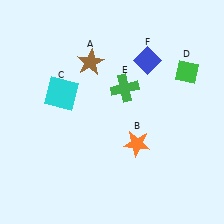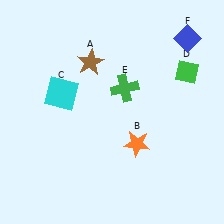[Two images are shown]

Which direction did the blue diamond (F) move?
The blue diamond (F) moved right.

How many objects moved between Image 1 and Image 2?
1 object moved between the two images.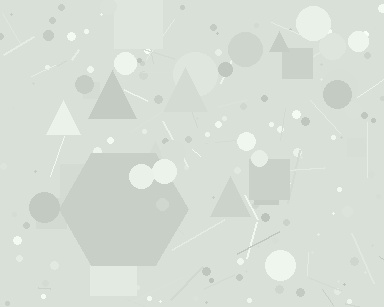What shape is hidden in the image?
A hexagon is hidden in the image.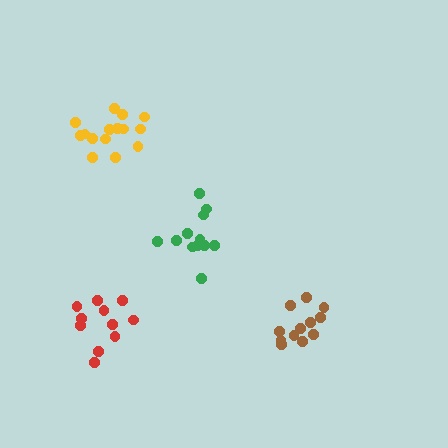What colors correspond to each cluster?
The clusters are colored: brown, green, red, yellow.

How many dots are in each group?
Group 1: 12 dots, Group 2: 12 dots, Group 3: 11 dots, Group 4: 15 dots (50 total).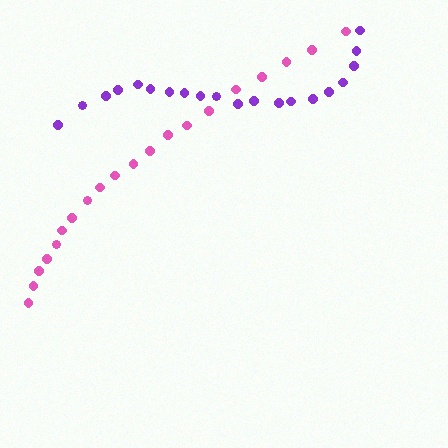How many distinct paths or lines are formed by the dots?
There are 2 distinct paths.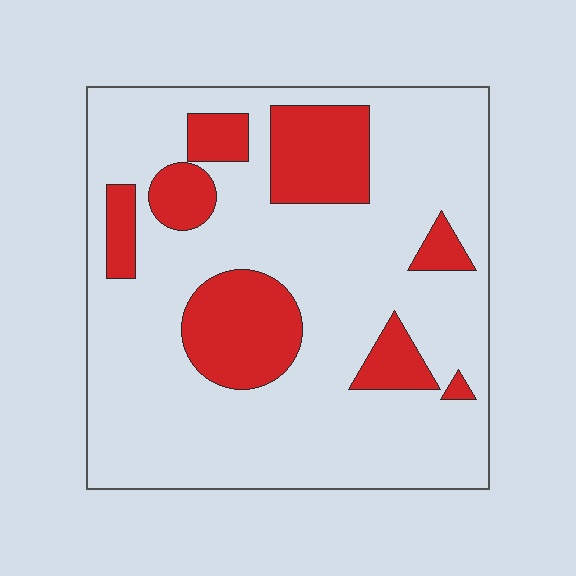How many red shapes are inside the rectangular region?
8.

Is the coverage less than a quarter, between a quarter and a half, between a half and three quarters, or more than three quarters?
Less than a quarter.